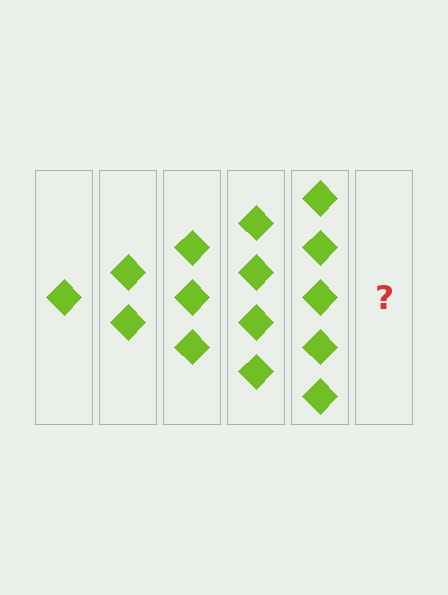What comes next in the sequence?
The next element should be 6 diamonds.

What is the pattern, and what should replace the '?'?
The pattern is that each step adds one more diamond. The '?' should be 6 diamonds.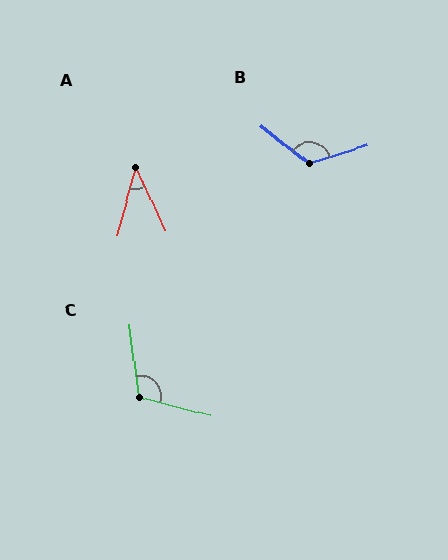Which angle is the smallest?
A, at approximately 40 degrees.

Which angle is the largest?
B, at approximately 125 degrees.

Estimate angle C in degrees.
Approximately 112 degrees.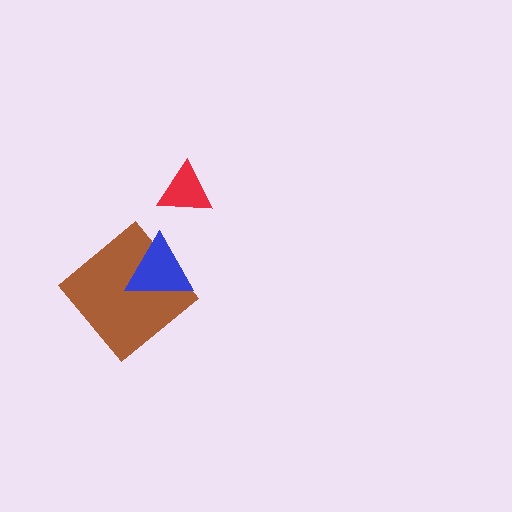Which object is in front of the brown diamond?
The blue triangle is in front of the brown diamond.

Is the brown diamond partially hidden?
Yes, it is partially covered by another shape.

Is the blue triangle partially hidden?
No, no other shape covers it.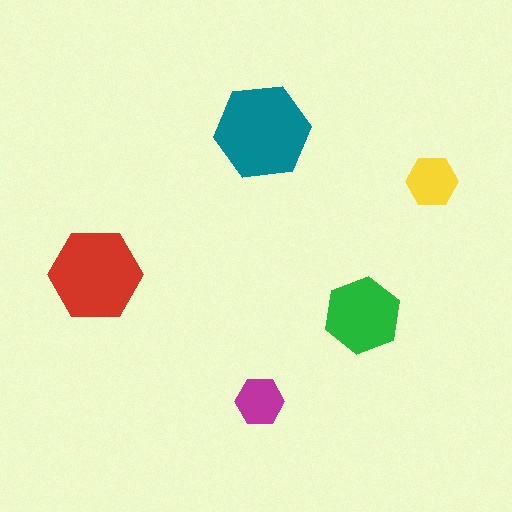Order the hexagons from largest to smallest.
the teal one, the red one, the green one, the yellow one, the magenta one.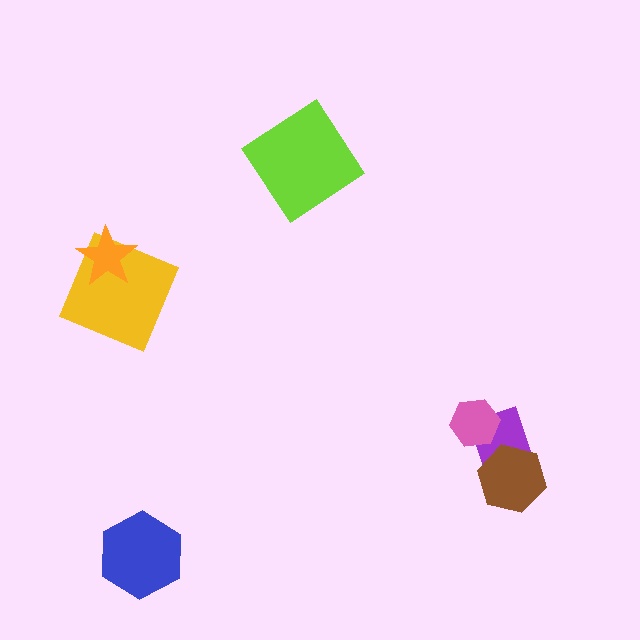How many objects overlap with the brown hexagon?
1 object overlaps with the brown hexagon.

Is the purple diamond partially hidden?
Yes, it is partially covered by another shape.